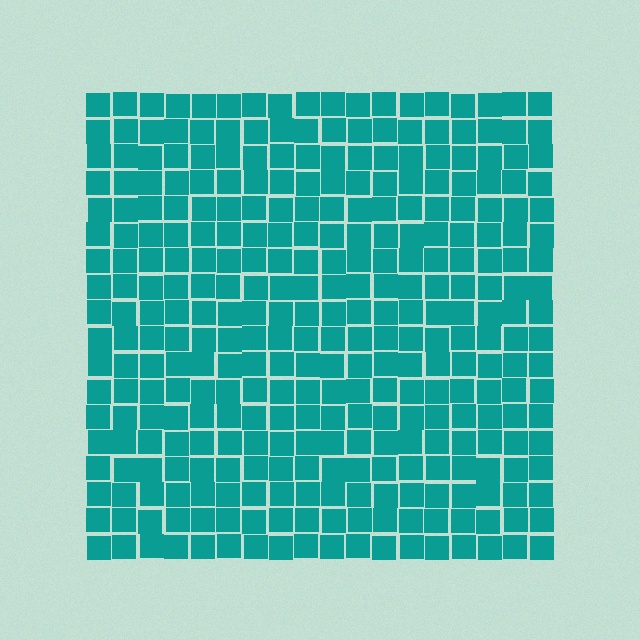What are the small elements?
The small elements are squares.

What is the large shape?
The large shape is a square.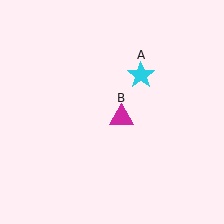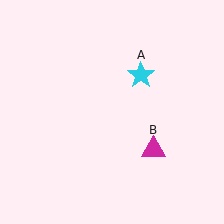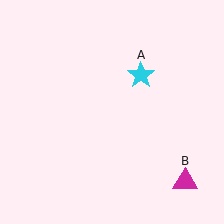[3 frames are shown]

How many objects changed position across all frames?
1 object changed position: magenta triangle (object B).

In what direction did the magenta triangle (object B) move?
The magenta triangle (object B) moved down and to the right.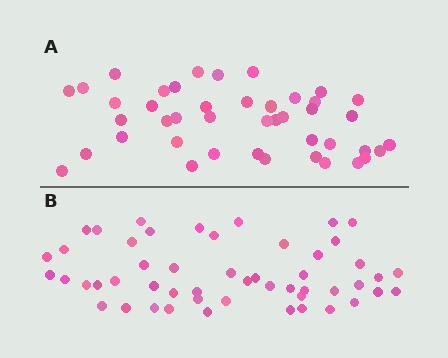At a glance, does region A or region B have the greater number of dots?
Region B (the bottom region) has more dots.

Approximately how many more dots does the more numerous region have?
Region B has roughly 8 or so more dots than region A.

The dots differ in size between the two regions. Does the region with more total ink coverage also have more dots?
No. Region A has more total ink coverage because its dots are larger, but region B actually contains more individual dots. Total area can be misleading — the number of items is what matters here.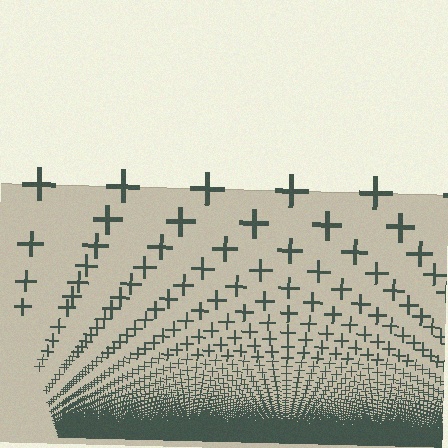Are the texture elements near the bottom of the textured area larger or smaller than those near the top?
Smaller. The gradient is inverted — elements near the bottom are smaller and denser.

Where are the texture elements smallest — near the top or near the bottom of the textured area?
Near the bottom.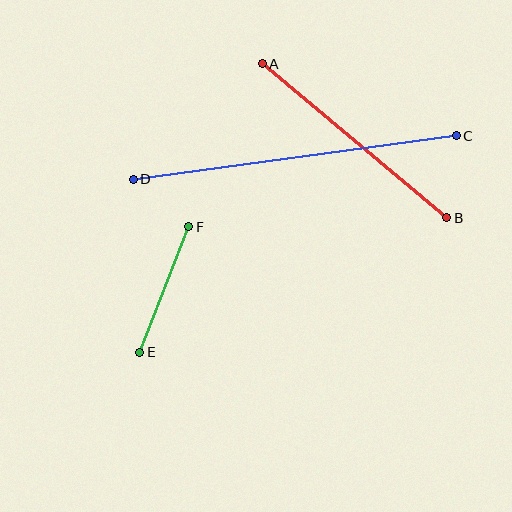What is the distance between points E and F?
The distance is approximately 135 pixels.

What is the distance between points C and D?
The distance is approximately 326 pixels.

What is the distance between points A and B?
The distance is approximately 240 pixels.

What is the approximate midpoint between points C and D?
The midpoint is at approximately (295, 157) pixels.